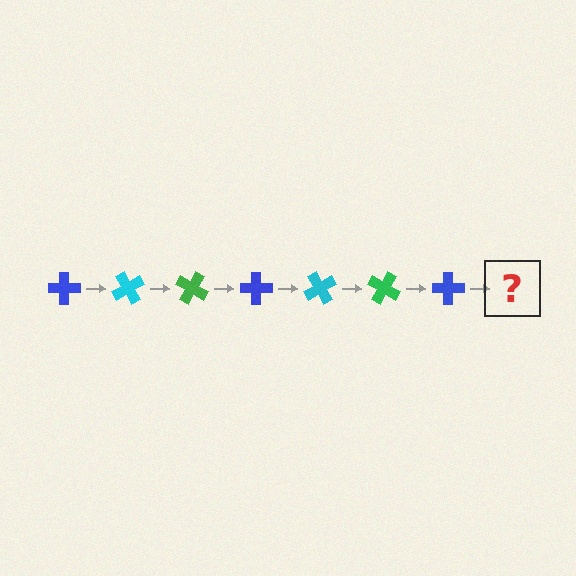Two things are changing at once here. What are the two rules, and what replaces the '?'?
The two rules are that it rotates 60 degrees each step and the color cycles through blue, cyan, and green. The '?' should be a cyan cross, rotated 420 degrees from the start.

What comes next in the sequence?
The next element should be a cyan cross, rotated 420 degrees from the start.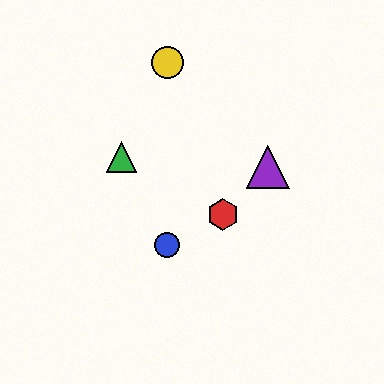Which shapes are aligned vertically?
The blue circle, the yellow circle are aligned vertically.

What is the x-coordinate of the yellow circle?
The yellow circle is at x≈167.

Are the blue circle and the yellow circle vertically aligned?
Yes, both are at x≈167.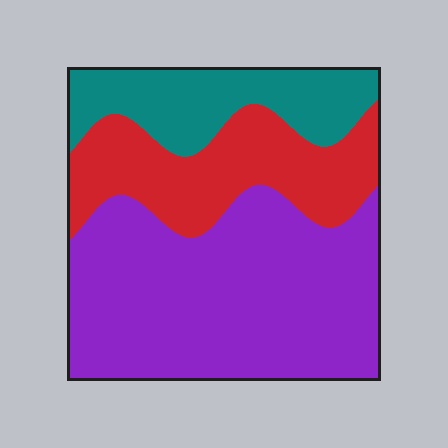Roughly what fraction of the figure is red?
Red takes up between a sixth and a third of the figure.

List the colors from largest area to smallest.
From largest to smallest: purple, red, teal.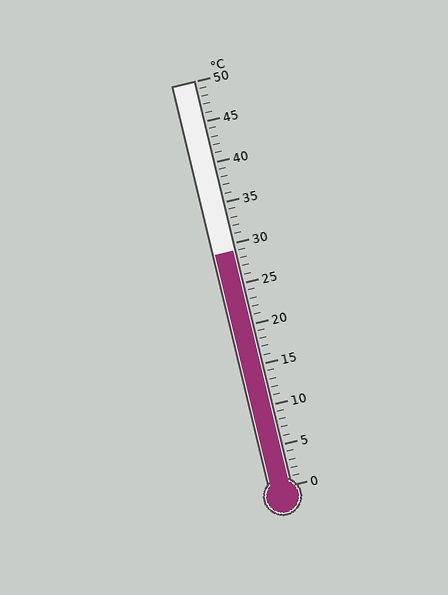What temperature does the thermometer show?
The thermometer shows approximately 29°C.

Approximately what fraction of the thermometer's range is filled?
The thermometer is filled to approximately 60% of its range.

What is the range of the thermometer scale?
The thermometer scale ranges from 0°C to 50°C.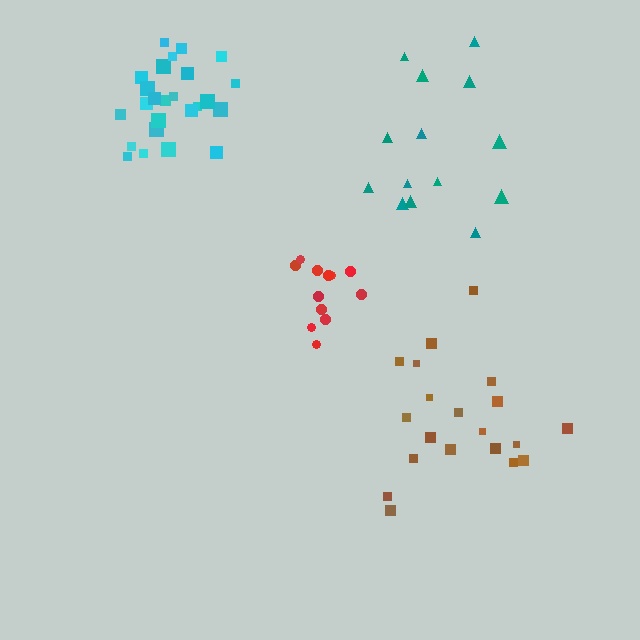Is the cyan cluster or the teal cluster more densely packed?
Cyan.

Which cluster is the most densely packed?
Cyan.